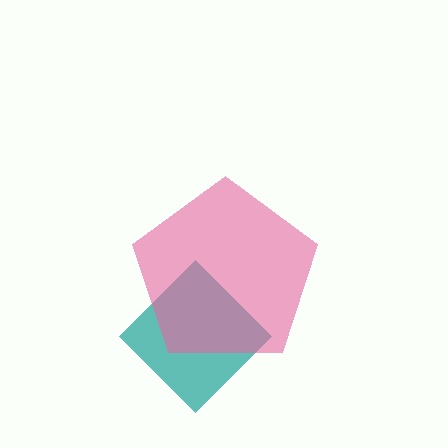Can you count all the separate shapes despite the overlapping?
Yes, there are 2 separate shapes.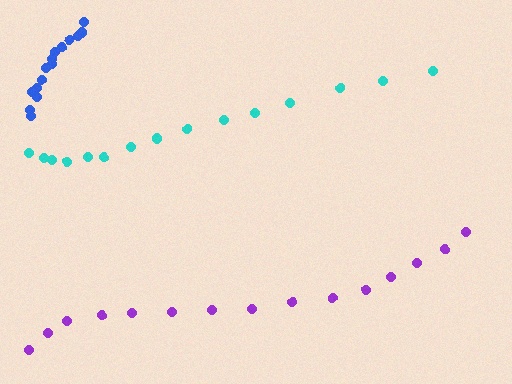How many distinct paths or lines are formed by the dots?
There are 3 distinct paths.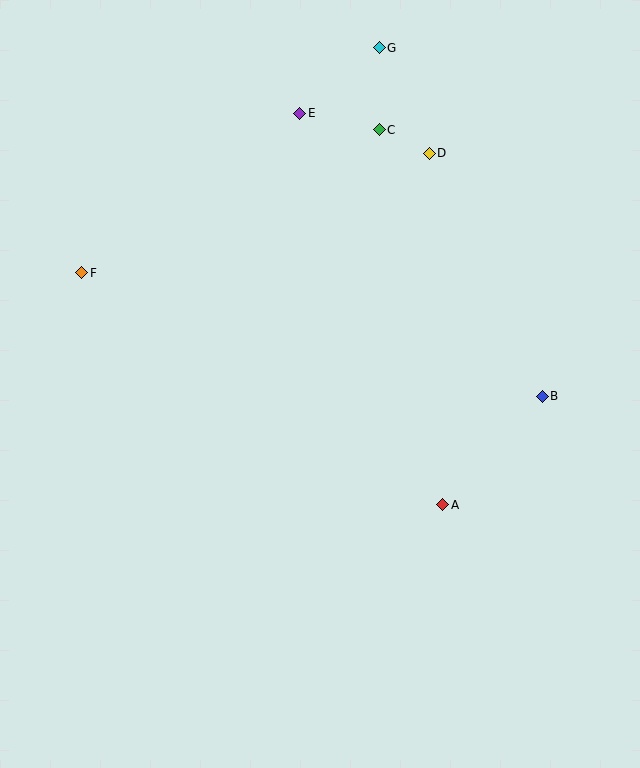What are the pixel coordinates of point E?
Point E is at (300, 113).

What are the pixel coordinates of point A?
Point A is at (443, 505).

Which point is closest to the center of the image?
Point A at (443, 505) is closest to the center.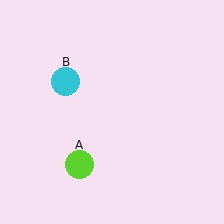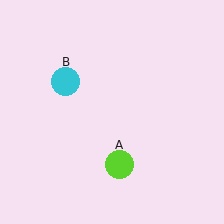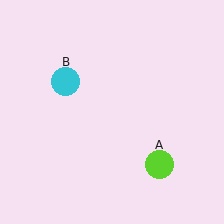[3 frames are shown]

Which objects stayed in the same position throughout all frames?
Cyan circle (object B) remained stationary.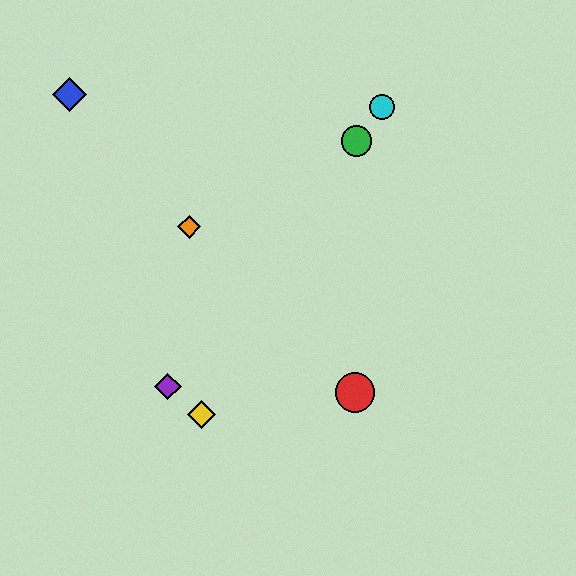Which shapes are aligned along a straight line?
The green circle, the purple diamond, the cyan circle are aligned along a straight line.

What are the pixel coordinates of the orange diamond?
The orange diamond is at (189, 227).